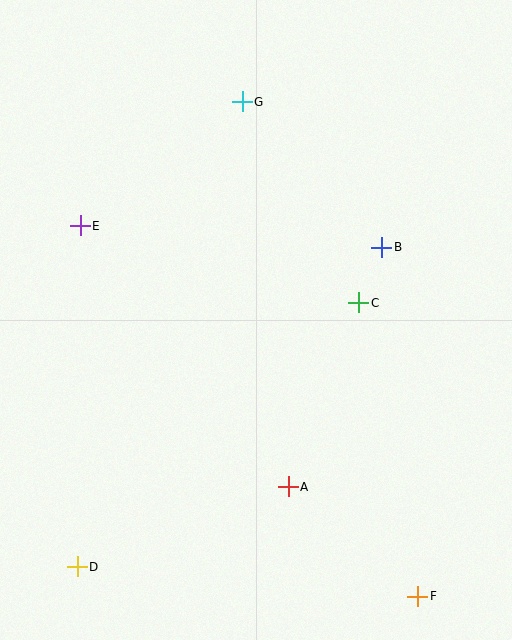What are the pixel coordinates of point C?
Point C is at (359, 303).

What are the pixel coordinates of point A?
Point A is at (288, 487).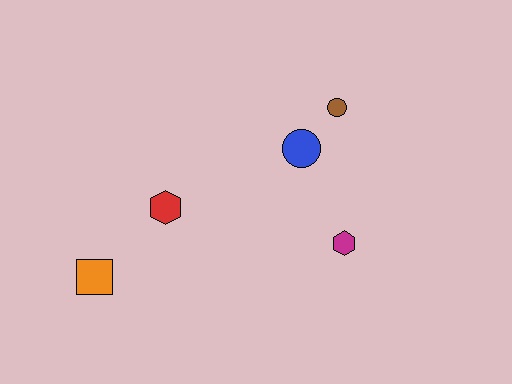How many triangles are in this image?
There are no triangles.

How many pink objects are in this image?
There are no pink objects.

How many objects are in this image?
There are 5 objects.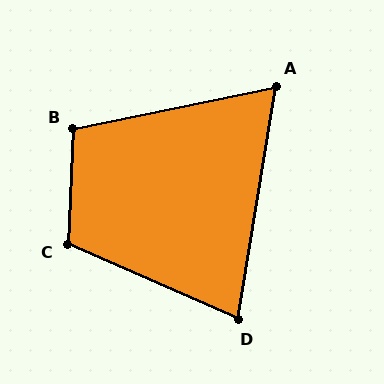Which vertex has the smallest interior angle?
A, at approximately 69 degrees.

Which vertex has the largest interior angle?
C, at approximately 111 degrees.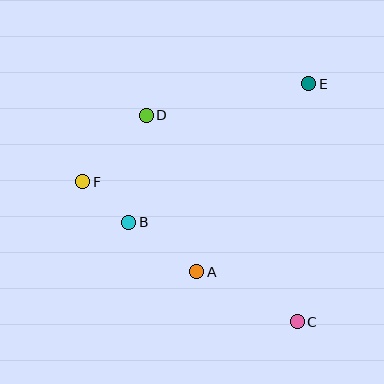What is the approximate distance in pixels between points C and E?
The distance between C and E is approximately 238 pixels.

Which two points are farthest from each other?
Points C and F are farthest from each other.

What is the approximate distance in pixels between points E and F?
The distance between E and F is approximately 246 pixels.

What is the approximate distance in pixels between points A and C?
The distance between A and C is approximately 112 pixels.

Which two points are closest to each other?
Points B and F are closest to each other.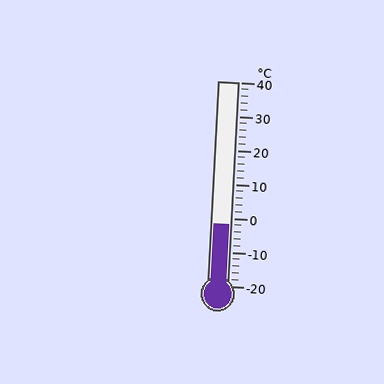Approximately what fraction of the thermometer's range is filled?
The thermometer is filled to approximately 30% of its range.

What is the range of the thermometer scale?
The thermometer scale ranges from -20°C to 40°C.